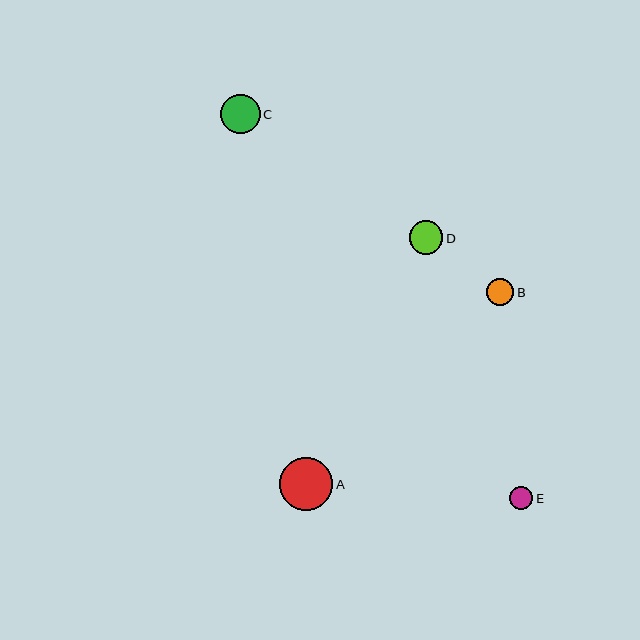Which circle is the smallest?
Circle E is the smallest with a size of approximately 23 pixels.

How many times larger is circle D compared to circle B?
Circle D is approximately 1.2 times the size of circle B.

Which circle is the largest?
Circle A is the largest with a size of approximately 53 pixels.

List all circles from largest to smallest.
From largest to smallest: A, C, D, B, E.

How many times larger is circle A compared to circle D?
Circle A is approximately 1.6 times the size of circle D.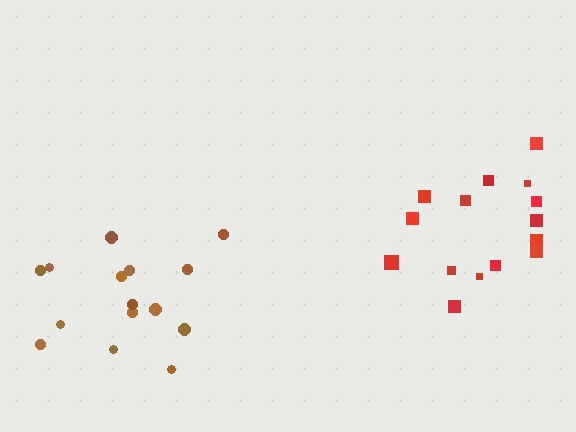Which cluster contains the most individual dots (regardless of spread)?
Red (15).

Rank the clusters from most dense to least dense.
brown, red.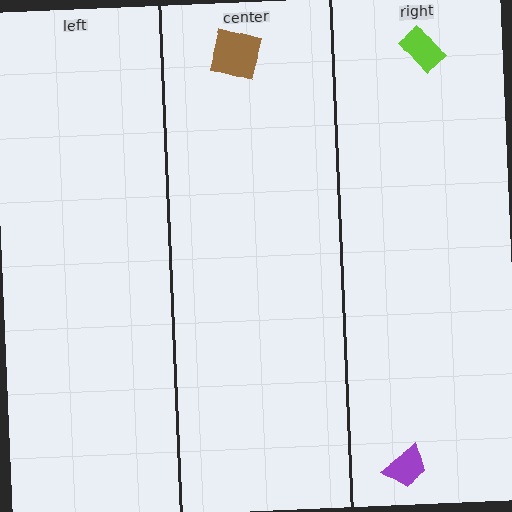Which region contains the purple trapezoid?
The right region.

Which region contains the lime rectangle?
The right region.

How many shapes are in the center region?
1.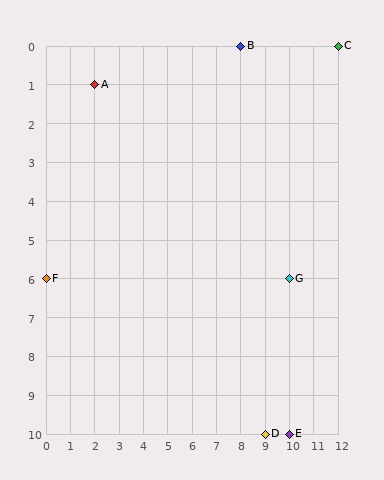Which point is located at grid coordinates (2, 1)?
Point A is at (2, 1).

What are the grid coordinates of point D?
Point D is at grid coordinates (9, 10).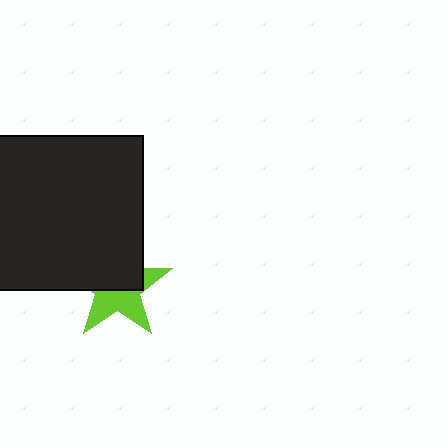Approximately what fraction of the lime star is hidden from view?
Roughly 52% of the lime star is hidden behind the black square.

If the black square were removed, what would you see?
You would see the complete lime star.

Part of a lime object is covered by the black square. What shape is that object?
It is a star.